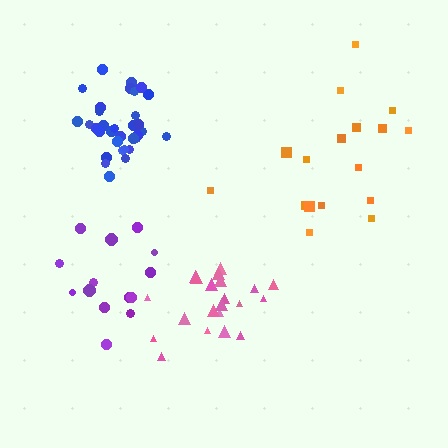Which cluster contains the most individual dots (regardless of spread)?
Blue (34).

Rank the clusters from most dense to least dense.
blue, pink, purple, orange.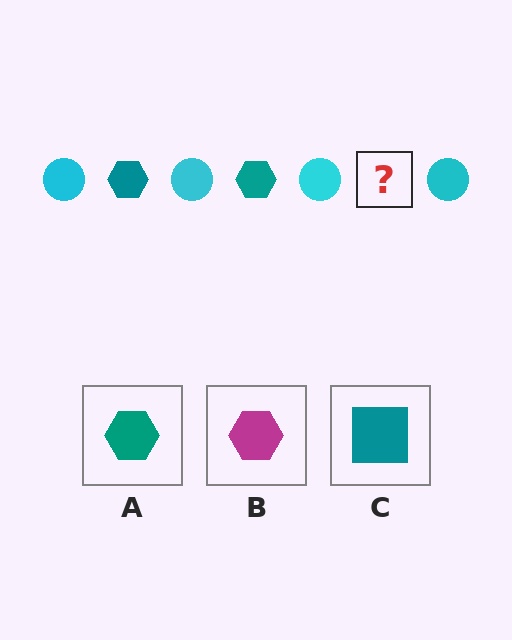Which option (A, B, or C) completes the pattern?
A.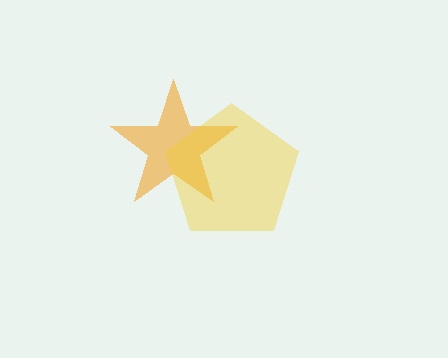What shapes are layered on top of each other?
The layered shapes are: an orange star, a yellow pentagon.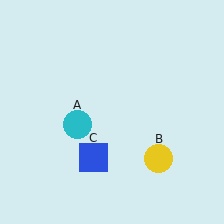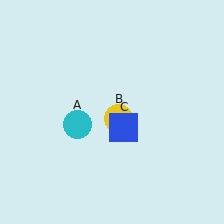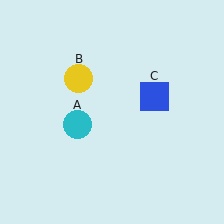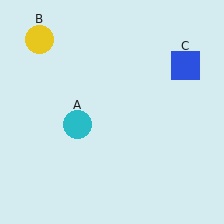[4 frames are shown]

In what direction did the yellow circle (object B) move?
The yellow circle (object B) moved up and to the left.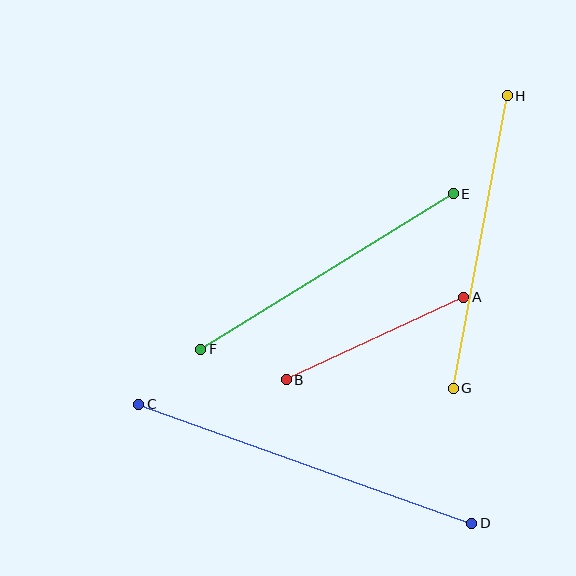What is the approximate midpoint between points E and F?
The midpoint is at approximately (327, 271) pixels.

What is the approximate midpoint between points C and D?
The midpoint is at approximately (305, 464) pixels.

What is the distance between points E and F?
The distance is approximately 297 pixels.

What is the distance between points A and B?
The distance is approximately 196 pixels.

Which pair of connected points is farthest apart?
Points C and D are farthest apart.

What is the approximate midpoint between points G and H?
The midpoint is at approximately (480, 242) pixels.